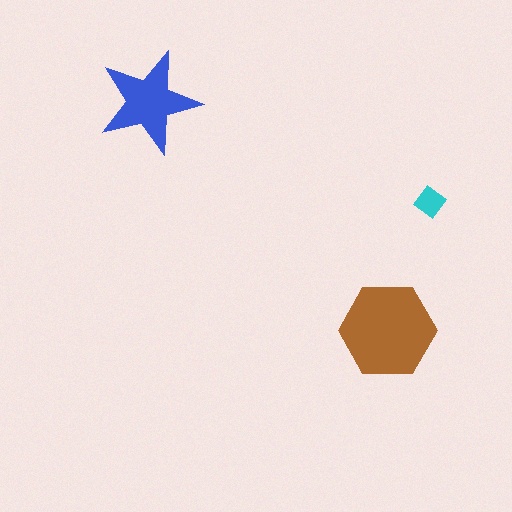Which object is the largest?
The brown hexagon.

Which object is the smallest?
The cyan diamond.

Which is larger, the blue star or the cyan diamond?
The blue star.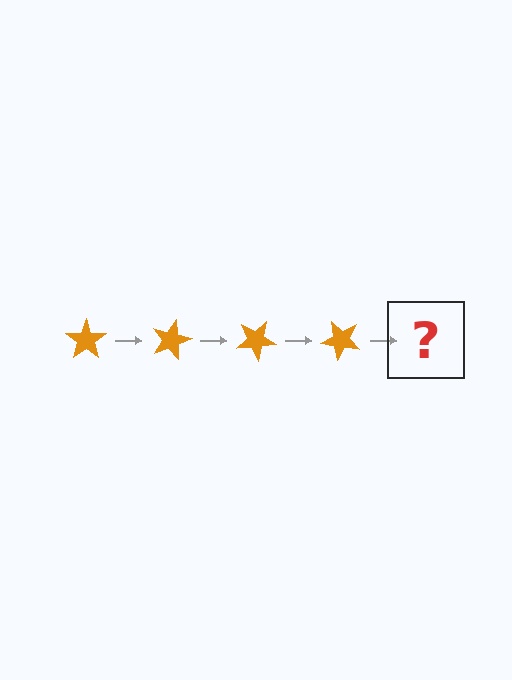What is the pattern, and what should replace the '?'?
The pattern is that the star rotates 15 degrees each step. The '?' should be an orange star rotated 60 degrees.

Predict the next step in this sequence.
The next step is an orange star rotated 60 degrees.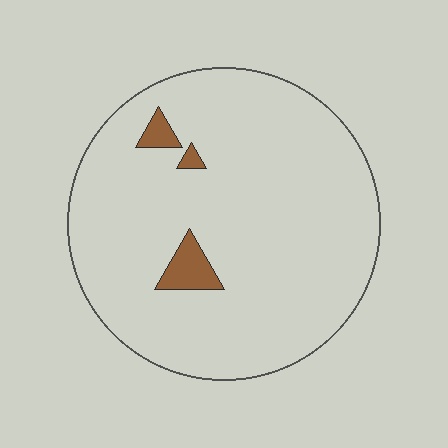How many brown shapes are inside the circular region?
3.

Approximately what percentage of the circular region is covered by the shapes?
Approximately 5%.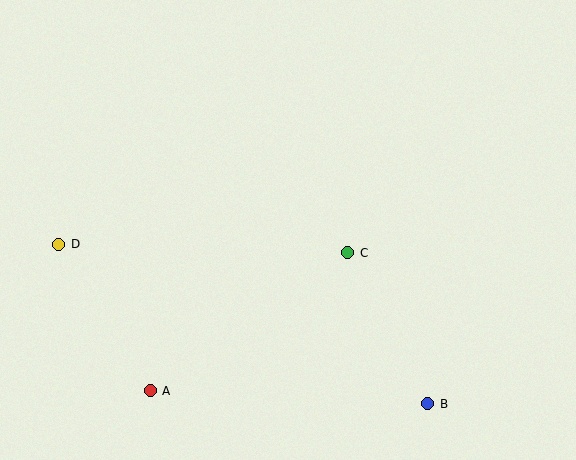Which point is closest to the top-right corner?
Point C is closest to the top-right corner.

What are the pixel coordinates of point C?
Point C is at (348, 253).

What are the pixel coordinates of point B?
Point B is at (428, 404).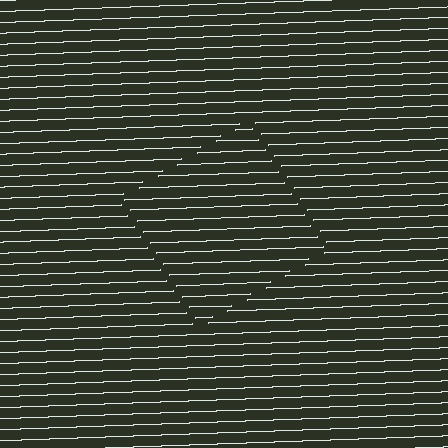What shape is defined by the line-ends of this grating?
An illusory square. The interior of the shape contains the same grating, shifted by half a period — the contour is defined by the phase discontinuity where line-ends from the inner and outer gratings abut.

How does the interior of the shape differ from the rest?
The interior of the shape contains the same grating, shifted by half a period — the contour is defined by the phase discontinuity where line-ends from the inner and outer gratings abut.